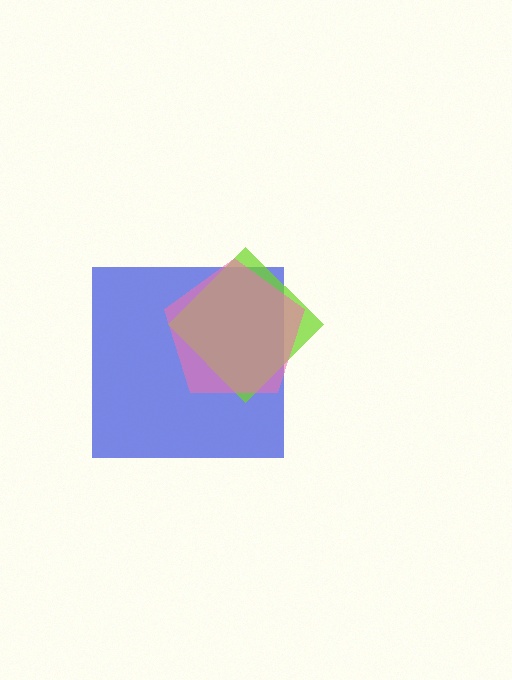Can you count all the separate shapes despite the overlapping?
Yes, there are 3 separate shapes.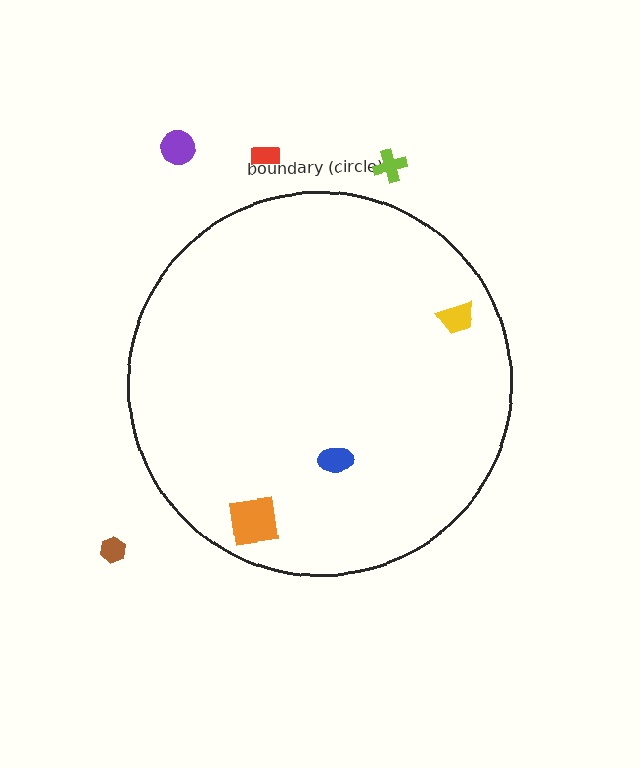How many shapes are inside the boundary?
3 inside, 4 outside.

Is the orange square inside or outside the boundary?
Inside.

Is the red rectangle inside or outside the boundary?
Outside.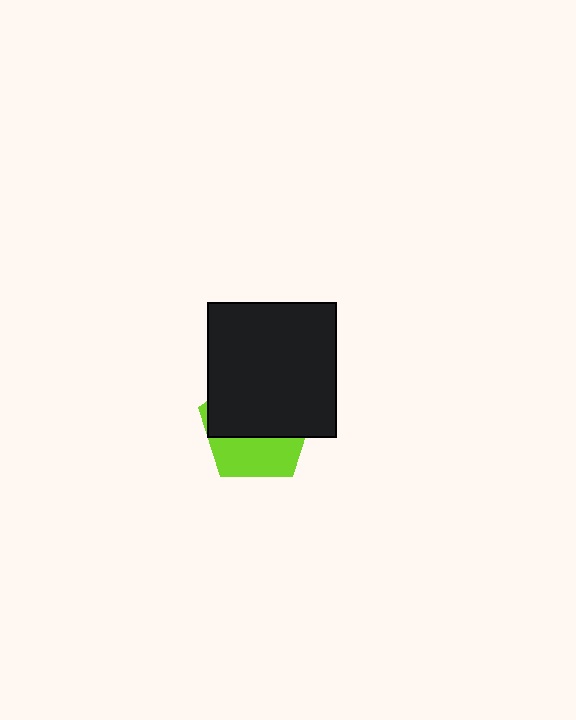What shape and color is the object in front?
The object in front is a black rectangle.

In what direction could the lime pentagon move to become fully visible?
The lime pentagon could move down. That would shift it out from behind the black rectangle entirely.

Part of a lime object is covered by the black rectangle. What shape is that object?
It is a pentagon.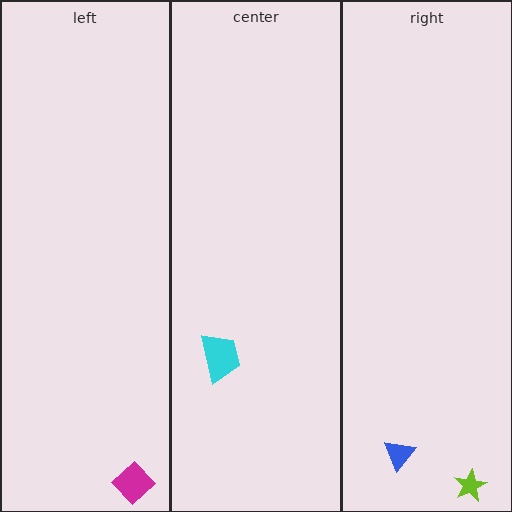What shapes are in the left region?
The magenta diamond.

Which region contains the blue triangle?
The right region.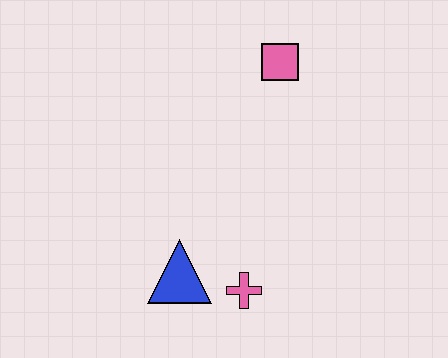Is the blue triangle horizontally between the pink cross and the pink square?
No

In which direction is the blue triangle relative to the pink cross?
The blue triangle is to the left of the pink cross.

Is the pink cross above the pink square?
No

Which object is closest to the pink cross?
The blue triangle is closest to the pink cross.